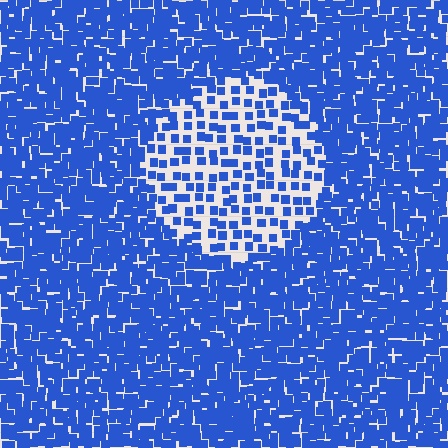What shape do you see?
I see a circle.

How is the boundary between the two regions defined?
The boundary is defined by a change in element density (approximately 2.5x ratio). All elements are the same color, size, and shape.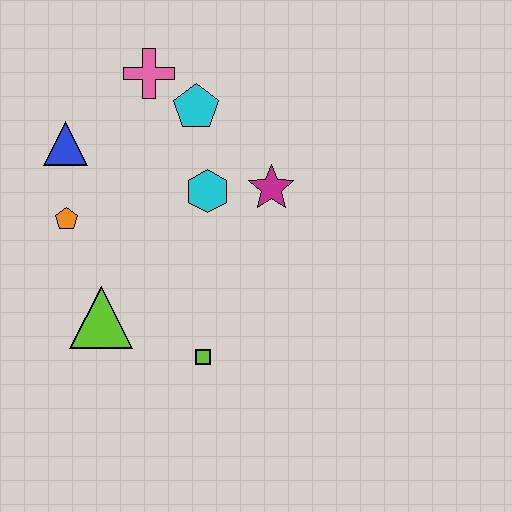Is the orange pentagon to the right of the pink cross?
No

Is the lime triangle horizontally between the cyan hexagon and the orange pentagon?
Yes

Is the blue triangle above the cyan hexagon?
Yes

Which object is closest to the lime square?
The lime triangle is closest to the lime square.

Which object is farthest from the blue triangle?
The lime square is farthest from the blue triangle.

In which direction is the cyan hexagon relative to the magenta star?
The cyan hexagon is to the left of the magenta star.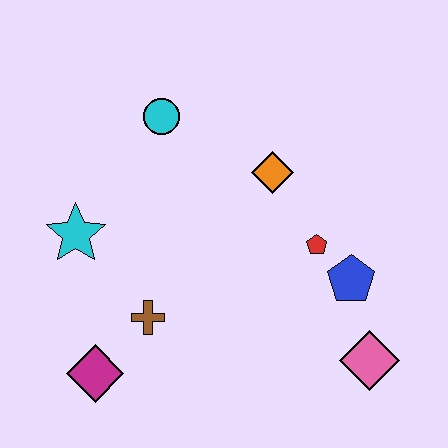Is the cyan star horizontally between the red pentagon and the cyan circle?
No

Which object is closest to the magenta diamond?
The brown cross is closest to the magenta diamond.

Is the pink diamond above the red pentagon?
No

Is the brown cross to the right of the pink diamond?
No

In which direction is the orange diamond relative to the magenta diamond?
The orange diamond is above the magenta diamond.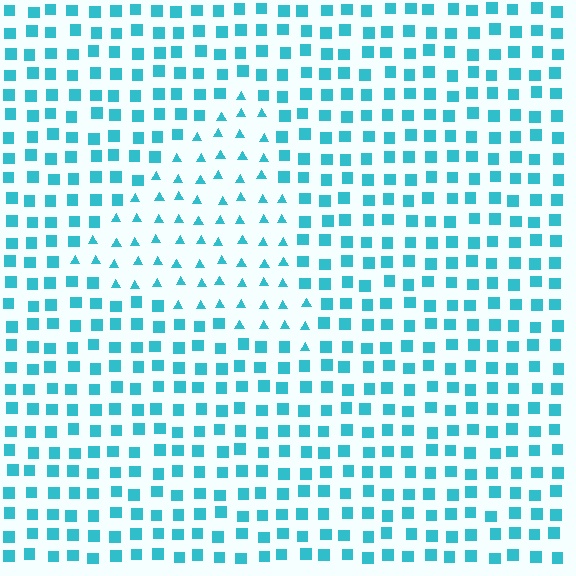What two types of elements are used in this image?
The image uses triangles inside the triangle region and squares outside it.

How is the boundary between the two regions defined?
The boundary is defined by a change in element shape: triangles inside vs. squares outside. All elements share the same color and spacing.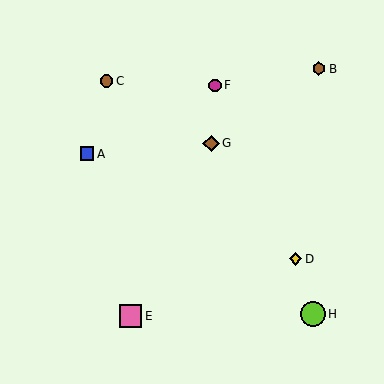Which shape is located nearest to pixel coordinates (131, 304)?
The pink square (labeled E) at (130, 316) is nearest to that location.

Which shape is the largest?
The lime circle (labeled H) is the largest.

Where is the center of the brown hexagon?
The center of the brown hexagon is at (319, 69).